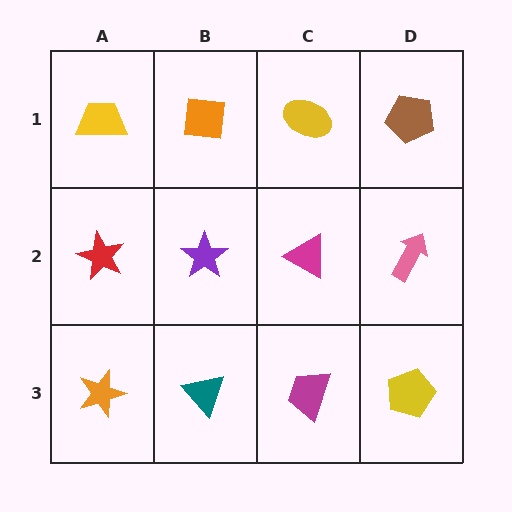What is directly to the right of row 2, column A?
A purple star.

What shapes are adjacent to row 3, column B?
A purple star (row 2, column B), an orange star (row 3, column A), a magenta trapezoid (row 3, column C).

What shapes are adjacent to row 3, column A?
A red star (row 2, column A), a teal triangle (row 3, column B).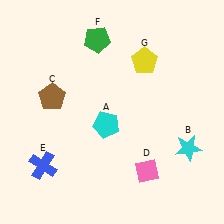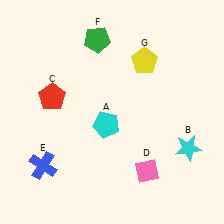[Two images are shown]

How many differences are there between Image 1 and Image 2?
There is 1 difference between the two images.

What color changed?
The pentagon (C) changed from brown in Image 1 to red in Image 2.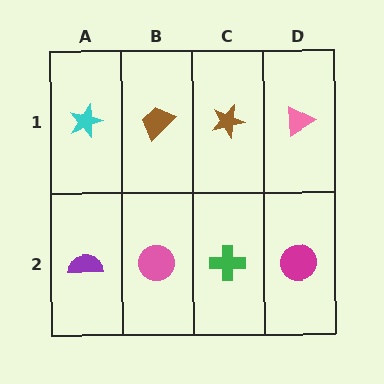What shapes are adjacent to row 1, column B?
A pink circle (row 2, column B), a cyan star (row 1, column A), a brown star (row 1, column C).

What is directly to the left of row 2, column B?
A purple semicircle.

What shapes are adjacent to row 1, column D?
A magenta circle (row 2, column D), a brown star (row 1, column C).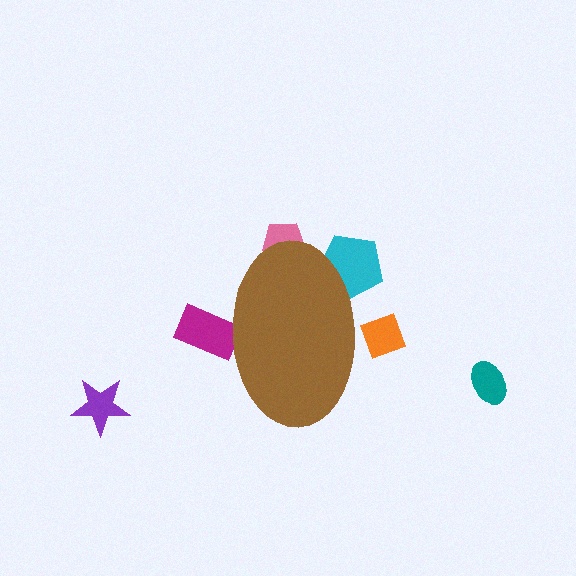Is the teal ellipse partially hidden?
No, the teal ellipse is fully visible.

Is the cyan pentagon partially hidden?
Yes, the cyan pentagon is partially hidden behind the brown ellipse.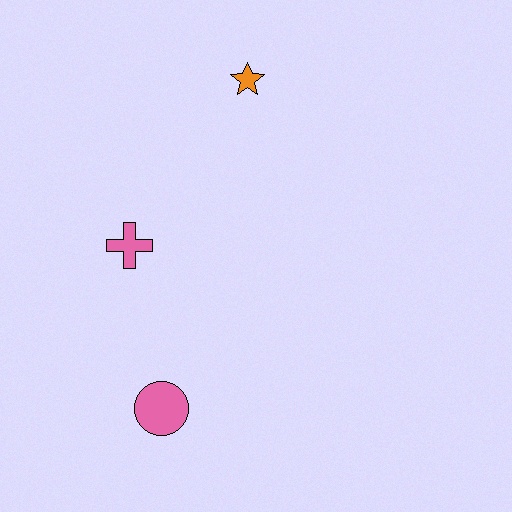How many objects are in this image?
There are 3 objects.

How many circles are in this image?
There is 1 circle.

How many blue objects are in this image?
There are no blue objects.